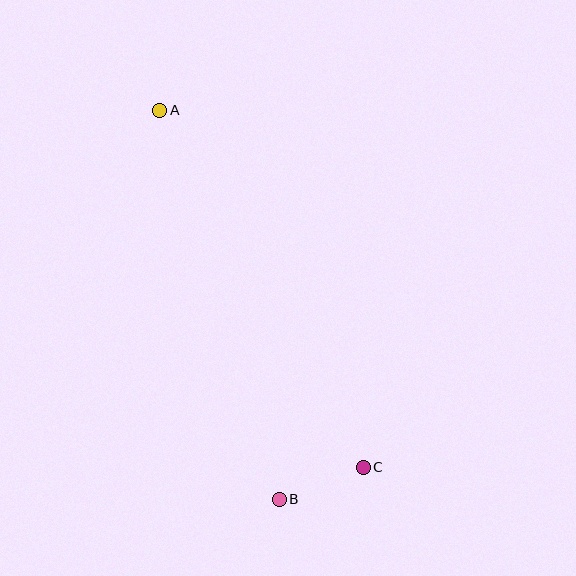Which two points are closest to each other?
Points B and C are closest to each other.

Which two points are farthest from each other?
Points A and C are farthest from each other.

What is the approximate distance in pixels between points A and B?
The distance between A and B is approximately 407 pixels.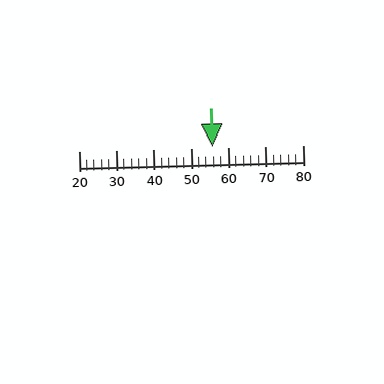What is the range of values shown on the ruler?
The ruler shows values from 20 to 80.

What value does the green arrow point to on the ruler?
The green arrow points to approximately 56.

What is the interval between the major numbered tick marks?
The major tick marks are spaced 10 units apart.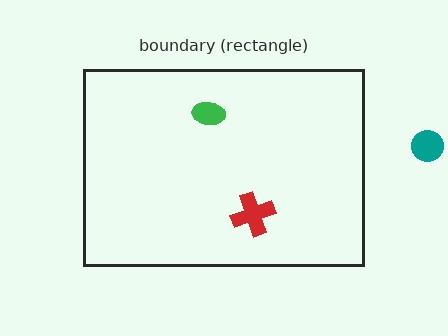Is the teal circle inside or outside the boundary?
Outside.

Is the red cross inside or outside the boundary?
Inside.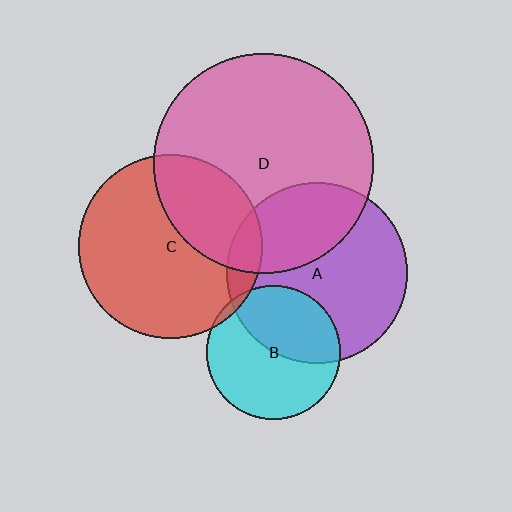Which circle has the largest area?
Circle D (pink).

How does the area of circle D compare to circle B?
Approximately 2.7 times.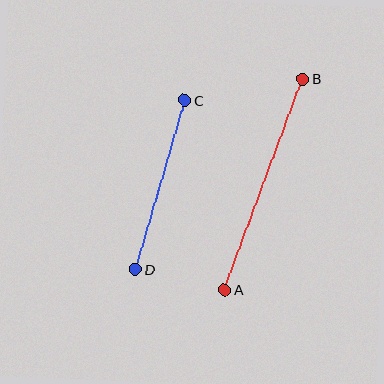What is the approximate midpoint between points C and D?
The midpoint is at approximately (160, 185) pixels.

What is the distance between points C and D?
The distance is approximately 176 pixels.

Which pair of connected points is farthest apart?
Points A and B are farthest apart.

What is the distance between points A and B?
The distance is approximately 225 pixels.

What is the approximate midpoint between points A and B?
The midpoint is at approximately (264, 184) pixels.